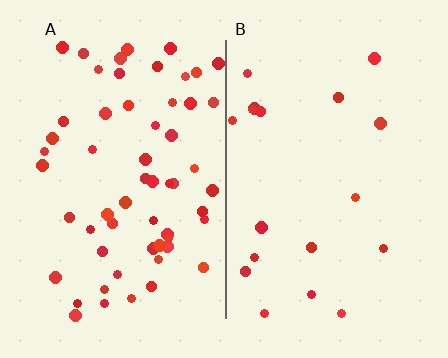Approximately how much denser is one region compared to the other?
Approximately 3.1× — region A over region B.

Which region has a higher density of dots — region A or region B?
A (the left).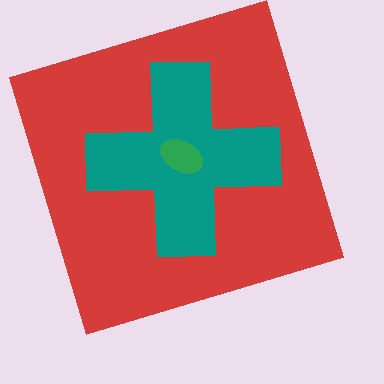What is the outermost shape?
The red square.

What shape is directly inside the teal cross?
The green ellipse.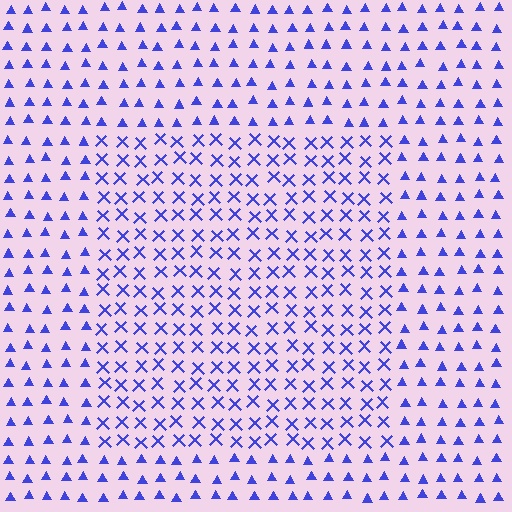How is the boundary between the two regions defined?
The boundary is defined by a change in element shape: X marks inside vs. triangles outside. All elements share the same color and spacing.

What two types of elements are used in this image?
The image uses X marks inside the rectangle region and triangles outside it.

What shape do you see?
I see a rectangle.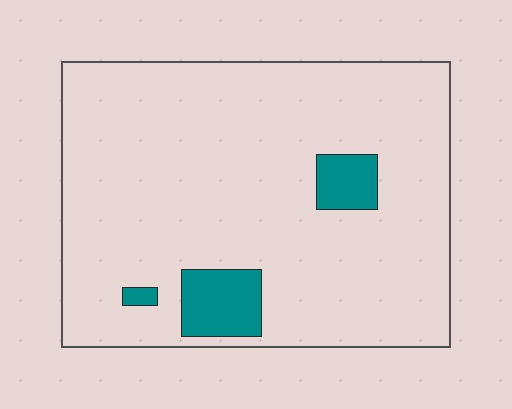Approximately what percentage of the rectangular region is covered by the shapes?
Approximately 10%.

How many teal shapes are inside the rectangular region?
3.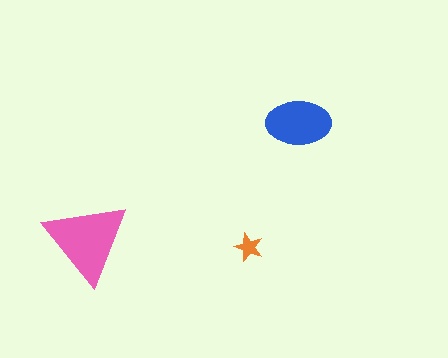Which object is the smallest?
The orange star.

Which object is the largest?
The pink triangle.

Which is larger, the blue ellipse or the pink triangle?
The pink triangle.